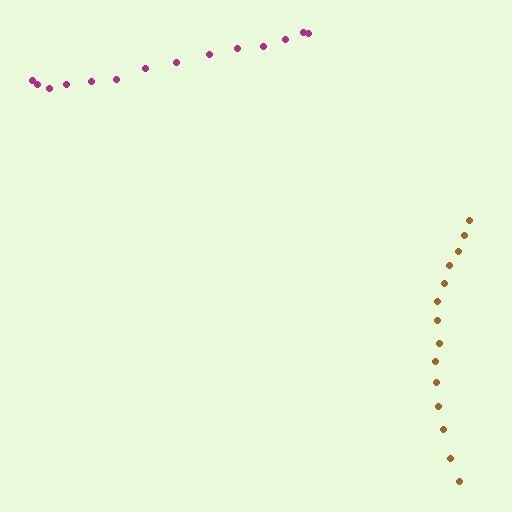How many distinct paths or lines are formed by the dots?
There are 2 distinct paths.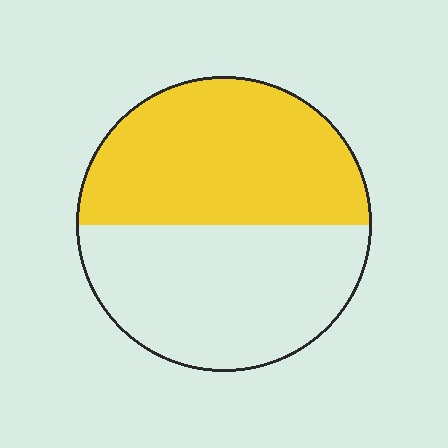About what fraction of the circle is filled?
About one half (1/2).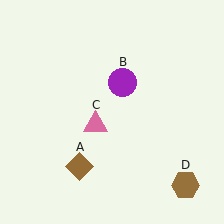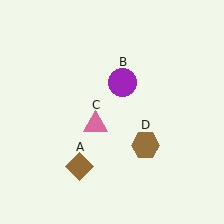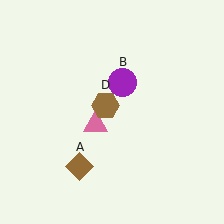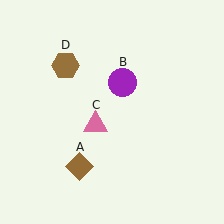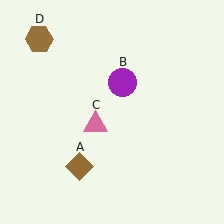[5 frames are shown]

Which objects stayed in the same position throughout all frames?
Brown diamond (object A) and purple circle (object B) and pink triangle (object C) remained stationary.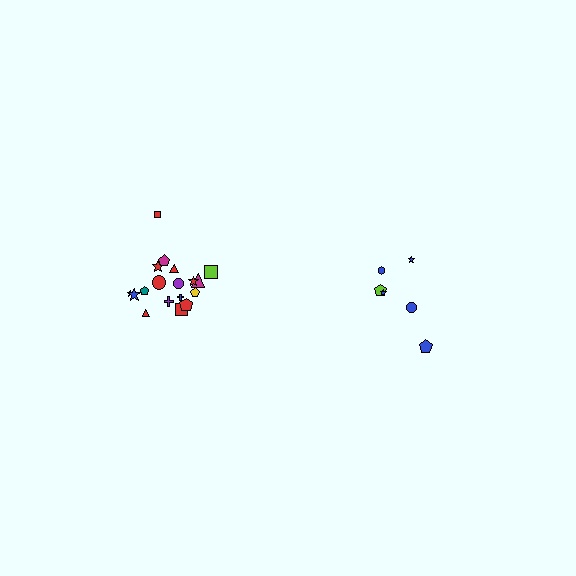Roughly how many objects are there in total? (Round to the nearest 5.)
Roughly 25 objects in total.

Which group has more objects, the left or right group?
The left group.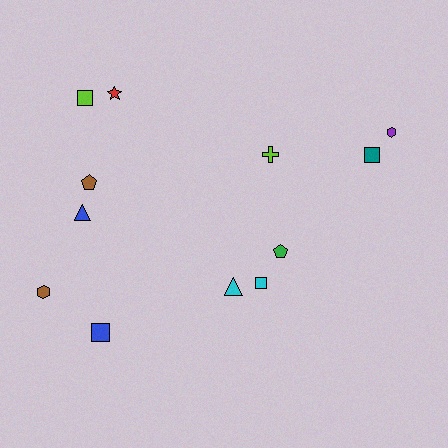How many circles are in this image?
There are no circles.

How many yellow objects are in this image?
There are no yellow objects.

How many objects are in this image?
There are 12 objects.